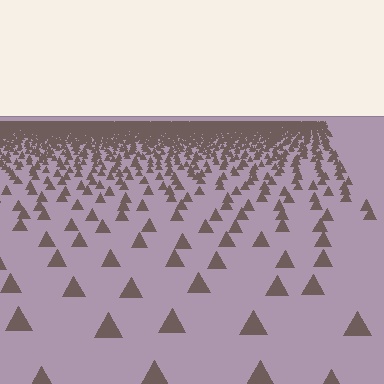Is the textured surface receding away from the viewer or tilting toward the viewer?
The surface is receding away from the viewer. Texture elements get smaller and denser toward the top.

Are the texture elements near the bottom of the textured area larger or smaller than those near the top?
Larger. Near the bottom, elements are closer to the viewer and appear at a bigger on-screen size.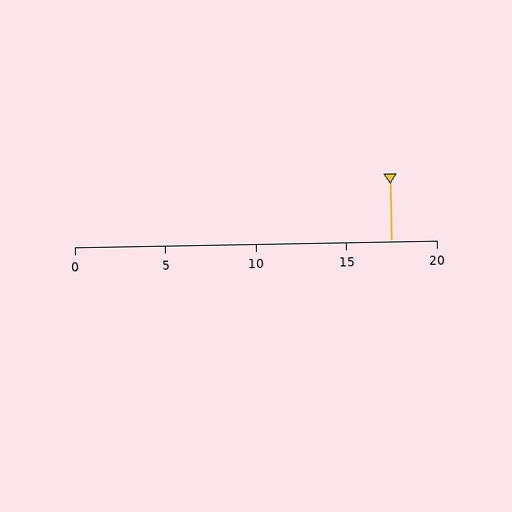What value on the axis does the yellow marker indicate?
The marker indicates approximately 17.5.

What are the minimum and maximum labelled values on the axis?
The axis runs from 0 to 20.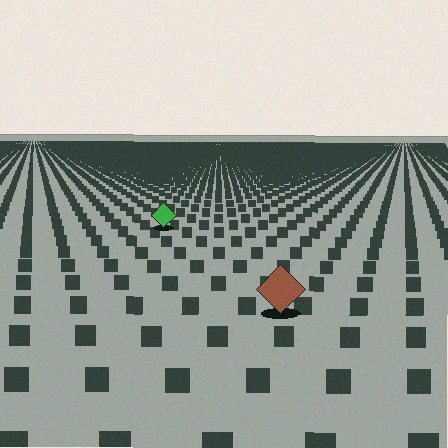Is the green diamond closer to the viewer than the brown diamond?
No. The brown diamond is closer — you can tell from the texture gradient: the ground texture is coarser near it.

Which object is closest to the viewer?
The brown diamond is closest. The texture marks near it are larger and more spread out.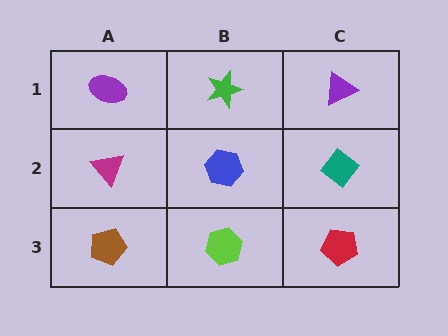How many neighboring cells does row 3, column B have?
3.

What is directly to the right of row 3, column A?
A lime hexagon.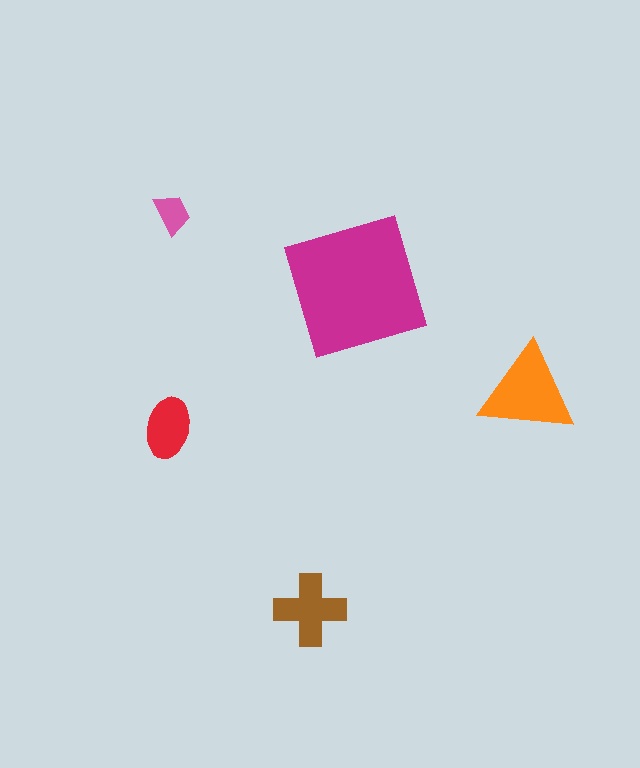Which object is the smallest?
The pink trapezoid.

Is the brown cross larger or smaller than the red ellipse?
Larger.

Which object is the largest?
The magenta square.